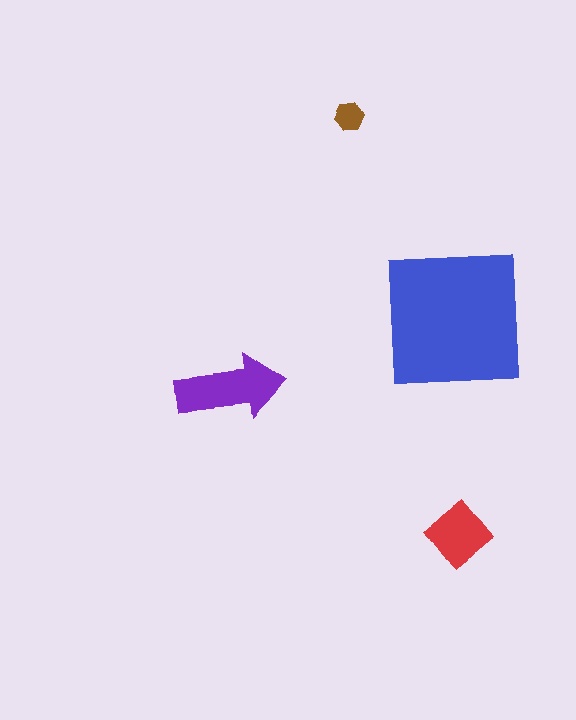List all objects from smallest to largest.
The brown hexagon, the red diamond, the purple arrow, the blue square.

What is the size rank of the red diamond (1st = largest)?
3rd.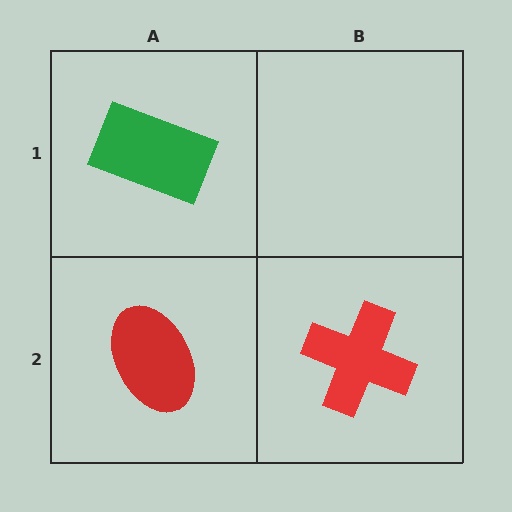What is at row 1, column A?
A green rectangle.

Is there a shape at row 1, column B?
No, that cell is empty.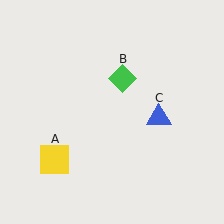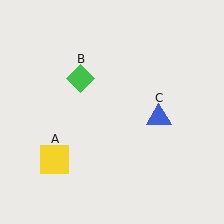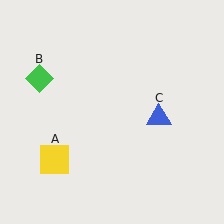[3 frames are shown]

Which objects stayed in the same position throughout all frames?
Yellow square (object A) and blue triangle (object C) remained stationary.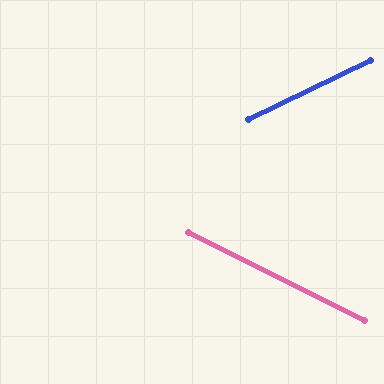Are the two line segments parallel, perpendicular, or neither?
Neither parallel nor perpendicular — they differ by about 53°.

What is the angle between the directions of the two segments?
Approximately 53 degrees.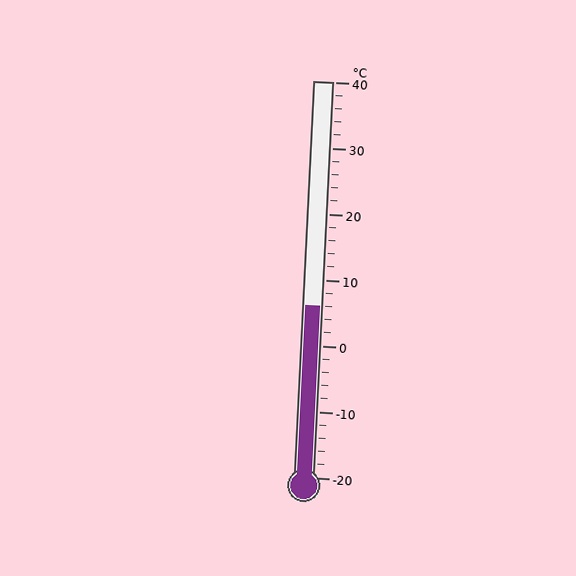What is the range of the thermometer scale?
The thermometer scale ranges from -20°C to 40°C.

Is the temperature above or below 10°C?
The temperature is below 10°C.